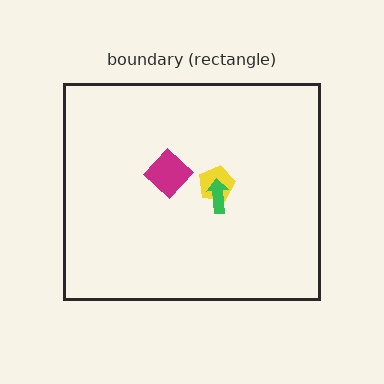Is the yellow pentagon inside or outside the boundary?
Inside.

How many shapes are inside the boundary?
3 inside, 0 outside.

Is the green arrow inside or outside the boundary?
Inside.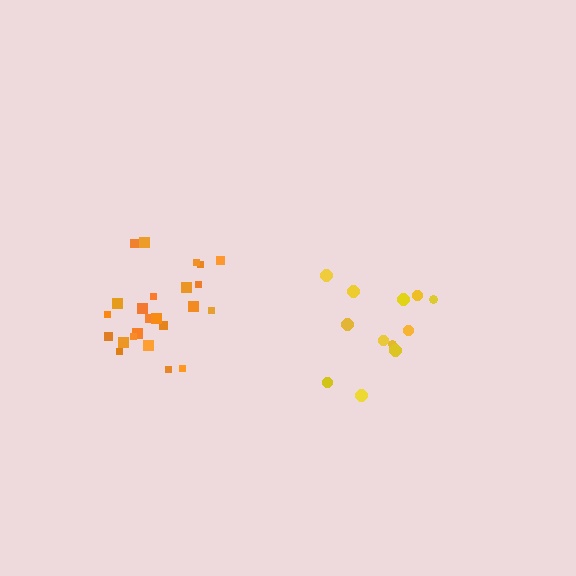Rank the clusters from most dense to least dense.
orange, yellow.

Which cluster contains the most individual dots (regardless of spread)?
Orange (24).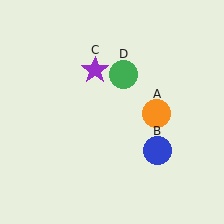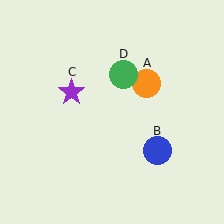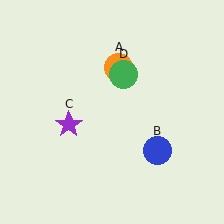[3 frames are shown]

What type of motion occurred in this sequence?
The orange circle (object A), purple star (object C) rotated counterclockwise around the center of the scene.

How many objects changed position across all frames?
2 objects changed position: orange circle (object A), purple star (object C).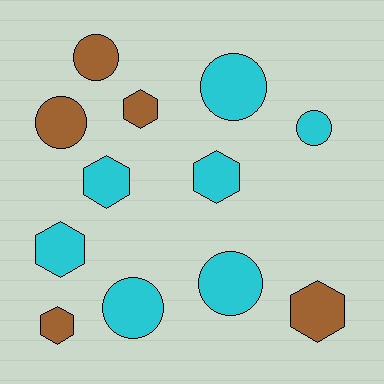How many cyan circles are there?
There are 4 cyan circles.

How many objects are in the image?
There are 12 objects.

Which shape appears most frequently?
Hexagon, with 6 objects.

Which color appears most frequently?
Cyan, with 7 objects.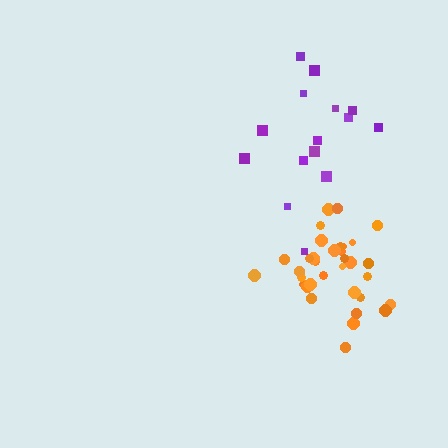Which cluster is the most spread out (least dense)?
Purple.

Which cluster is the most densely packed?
Orange.